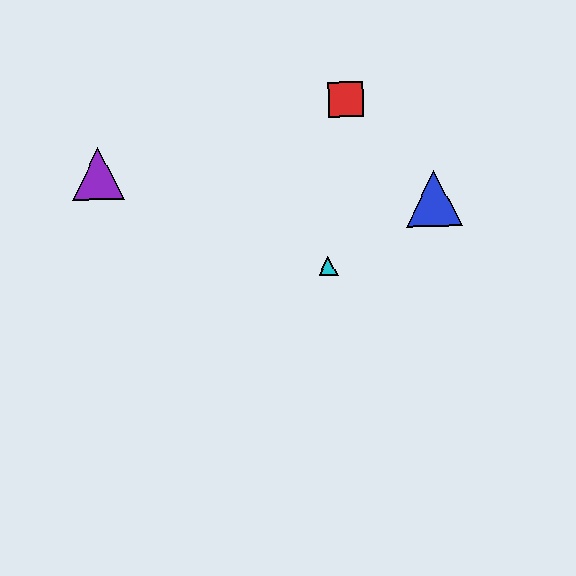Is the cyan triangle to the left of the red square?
Yes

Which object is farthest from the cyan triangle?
The purple triangle is farthest from the cyan triangle.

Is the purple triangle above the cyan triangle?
Yes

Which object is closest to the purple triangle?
The cyan triangle is closest to the purple triangle.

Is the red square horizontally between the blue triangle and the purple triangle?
Yes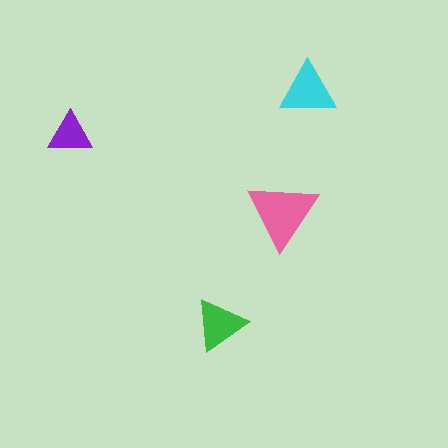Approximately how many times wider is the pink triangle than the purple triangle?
About 1.5 times wider.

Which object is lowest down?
The green triangle is bottommost.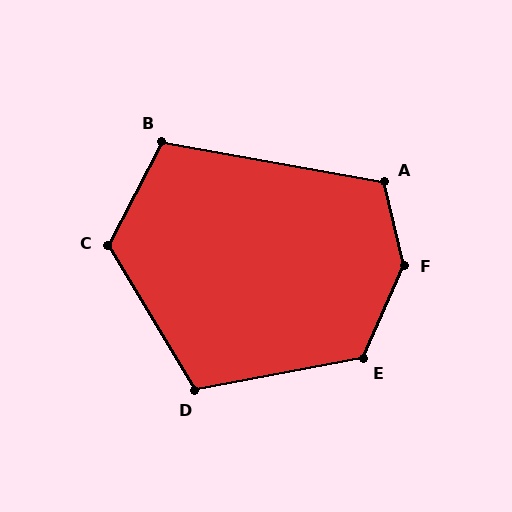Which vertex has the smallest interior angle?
B, at approximately 107 degrees.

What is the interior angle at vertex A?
Approximately 113 degrees (obtuse).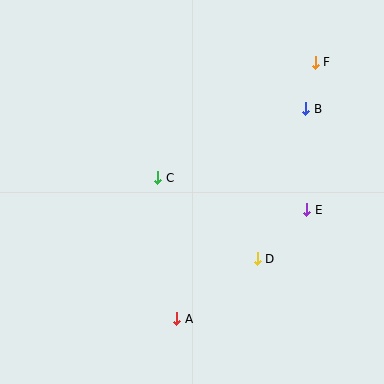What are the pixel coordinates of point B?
Point B is at (306, 109).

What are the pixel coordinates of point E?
Point E is at (307, 210).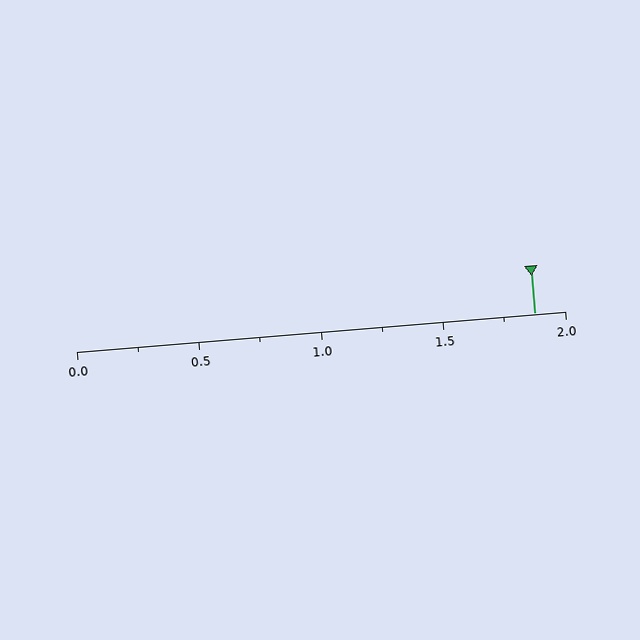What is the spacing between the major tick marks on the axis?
The major ticks are spaced 0.5 apart.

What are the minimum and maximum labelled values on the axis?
The axis runs from 0.0 to 2.0.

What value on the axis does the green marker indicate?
The marker indicates approximately 1.88.